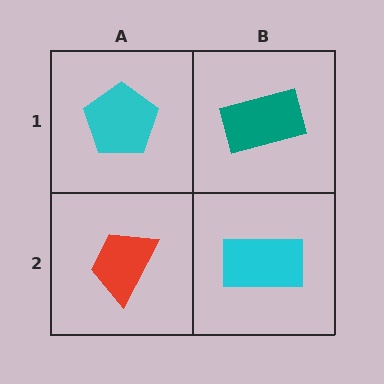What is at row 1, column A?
A cyan pentagon.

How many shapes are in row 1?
2 shapes.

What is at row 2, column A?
A red trapezoid.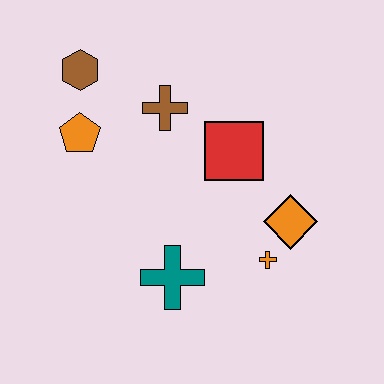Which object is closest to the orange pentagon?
The brown hexagon is closest to the orange pentagon.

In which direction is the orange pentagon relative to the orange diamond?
The orange pentagon is to the left of the orange diamond.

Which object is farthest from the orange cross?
The brown hexagon is farthest from the orange cross.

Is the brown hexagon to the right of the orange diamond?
No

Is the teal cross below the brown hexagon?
Yes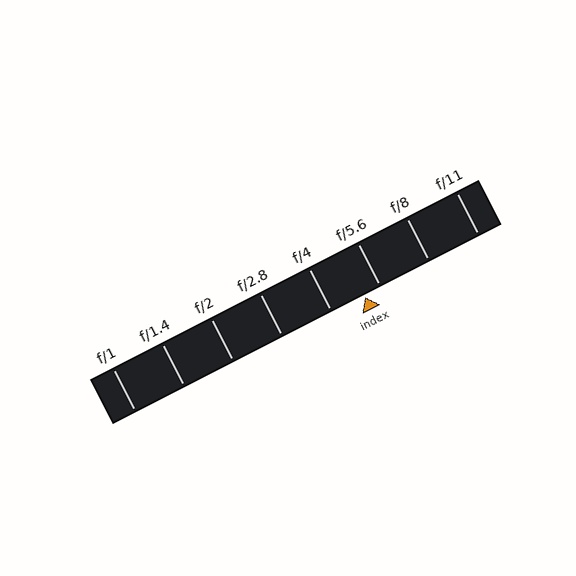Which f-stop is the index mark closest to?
The index mark is closest to f/5.6.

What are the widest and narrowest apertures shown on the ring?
The widest aperture shown is f/1 and the narrowest is f/11.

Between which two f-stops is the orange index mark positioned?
The index mark is between f/4 and f/5.6.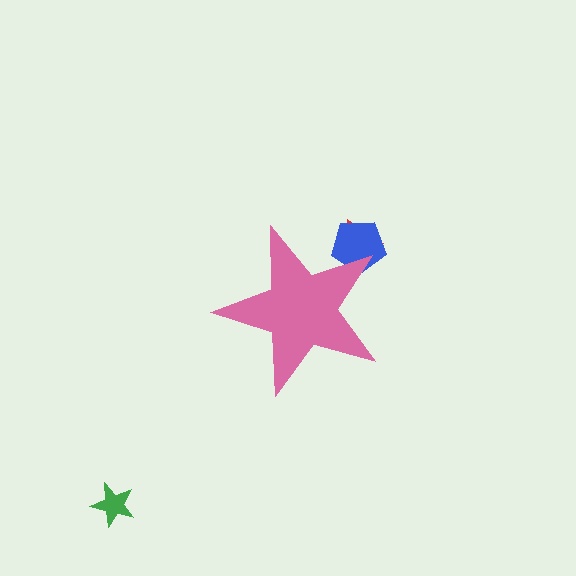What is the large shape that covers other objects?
A pink star.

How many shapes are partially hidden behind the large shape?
2 shapes are partially hidden.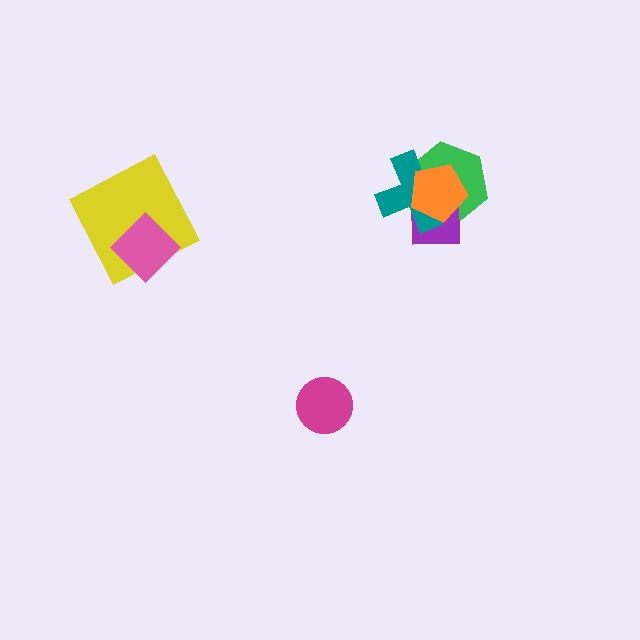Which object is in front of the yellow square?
The pink diamond is in front of the yellow square.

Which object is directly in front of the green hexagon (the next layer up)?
The purple square is directly in front of the green hexagon.